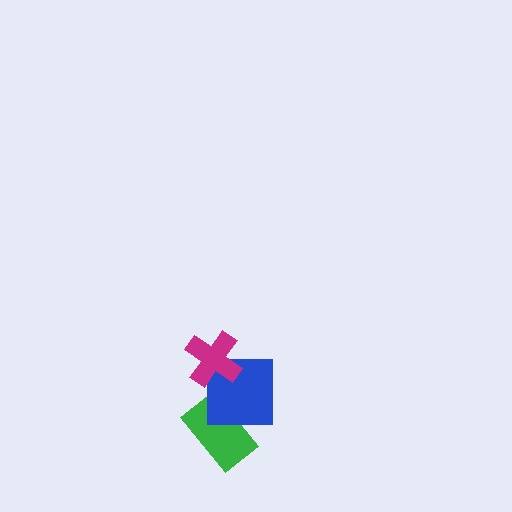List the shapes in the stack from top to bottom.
From top to bottom: the magenta cross, the blue square, the green rectangle.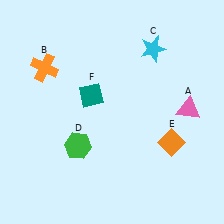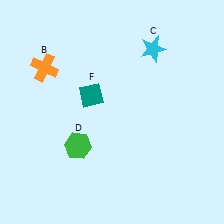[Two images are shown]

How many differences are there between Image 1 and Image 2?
There are 2 differences between the two images.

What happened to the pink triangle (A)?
The pink triangle (A) was removed in Image 2. It was in the top-right area of Image 1.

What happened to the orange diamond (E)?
The orange diamond (E) was removed in Image 2. It was in the bottom-right area of Image 1.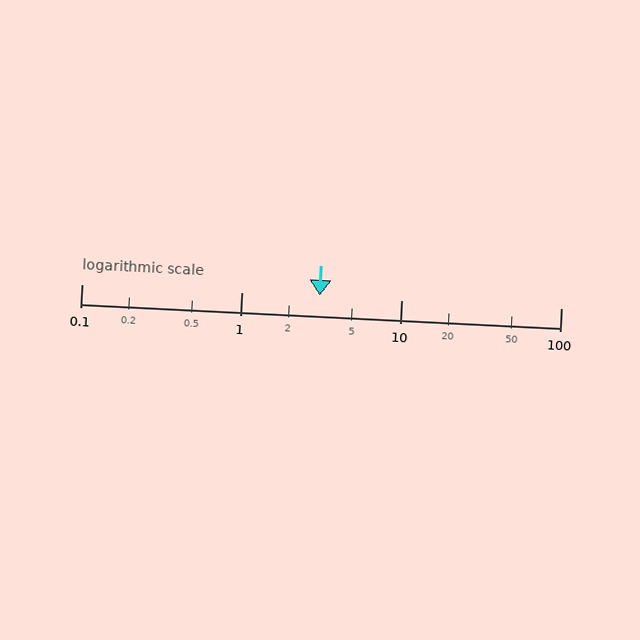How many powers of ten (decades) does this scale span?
The scale spans 3 decades, from 0.1 to 100.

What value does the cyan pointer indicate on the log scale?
The pointer indicates approximately 3.1.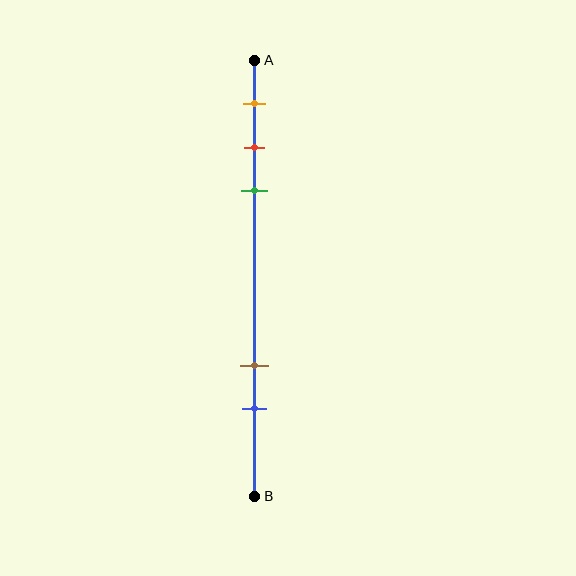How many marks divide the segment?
There are 5 marks dividing the segment.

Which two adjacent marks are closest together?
The red and green marks are the closest adjacent pair.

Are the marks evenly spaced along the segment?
No, the marks are not evenly spaced.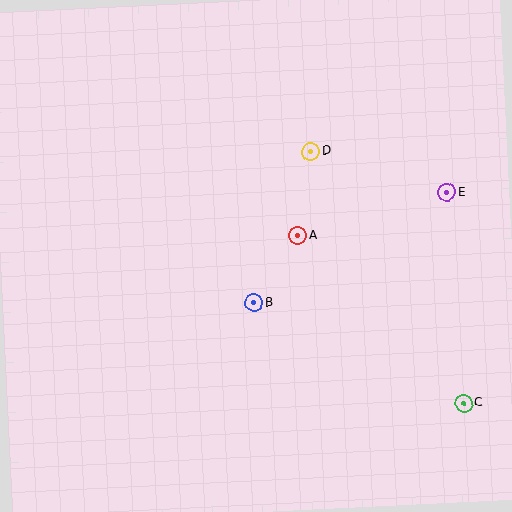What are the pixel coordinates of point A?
Point A is at (298, 236).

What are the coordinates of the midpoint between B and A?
The midpoint between B and A is at (276, 269).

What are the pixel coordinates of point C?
Point C is at (464, 404).